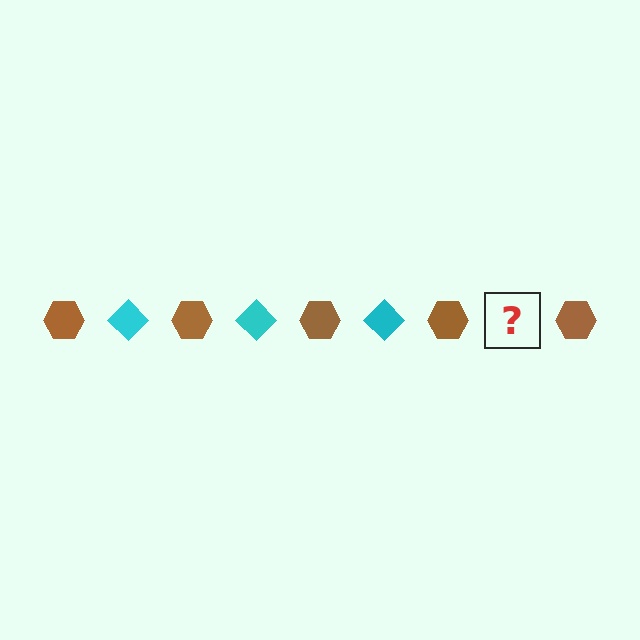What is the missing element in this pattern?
The missing element is a cyan diamond.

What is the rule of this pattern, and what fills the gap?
The rule is that the pattern alternates between brown hexagon and cyan diamond. The gap should be filled with a cyan diamond.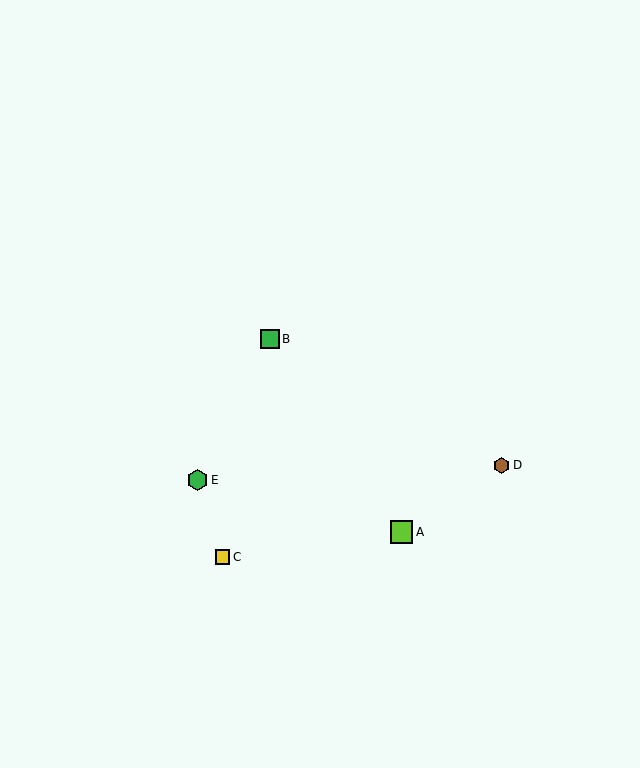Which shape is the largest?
The lime square (labeled A) is the largest.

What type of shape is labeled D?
Shape D is a brown hexagon.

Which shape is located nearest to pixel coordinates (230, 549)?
The yellow square (labeled C) at (223, 557) is nearest to that location.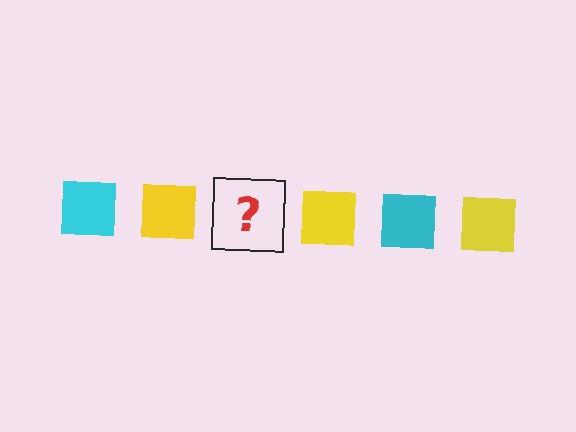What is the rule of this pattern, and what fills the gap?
The rule is that the pattern cycles through cyan, yellow squares. The gap should be filled with a cyan square.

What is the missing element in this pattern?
The missing element is a cyan square.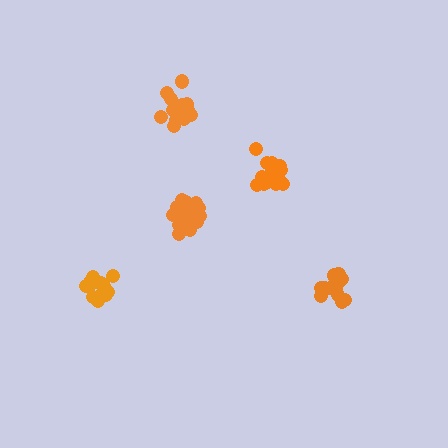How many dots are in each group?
Group 1: 14 dots, Group 2: 15 dots, Group 3: 15 dots, Group 4: 17 dots, Group 5: 16 dots (77 total).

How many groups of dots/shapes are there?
There are 5 groups.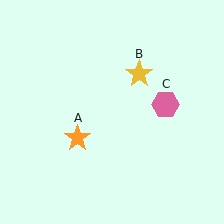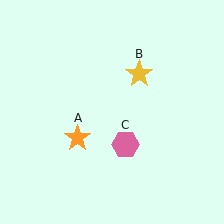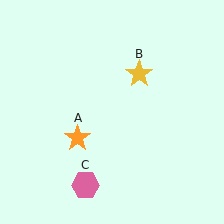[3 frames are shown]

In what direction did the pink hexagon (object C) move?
The pink hexagon (object C) moved down and to the left.